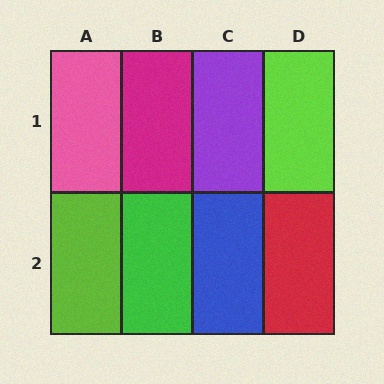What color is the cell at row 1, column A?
Pink.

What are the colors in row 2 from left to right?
Lime, green, blue, red.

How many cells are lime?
2 cells are lime.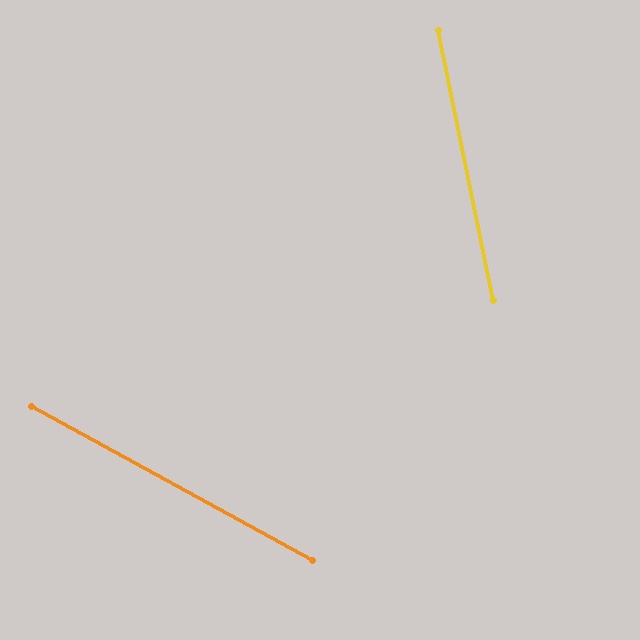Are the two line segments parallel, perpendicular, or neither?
Neither parallel nor perpendicular — they differ by about 50°.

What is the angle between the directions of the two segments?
Approximately 50 degrees.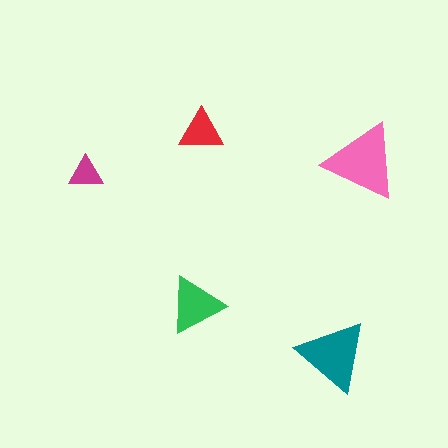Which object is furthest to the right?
The pink triangle is rightmost.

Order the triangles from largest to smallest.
the pink one, the teal one, the green one, the red one, the magenta one.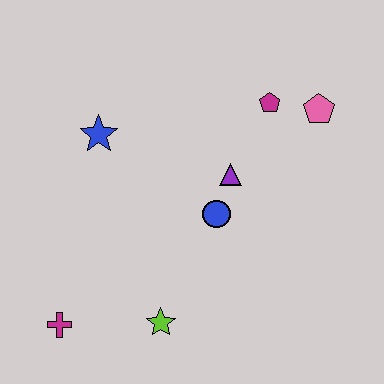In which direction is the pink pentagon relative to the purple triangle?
The pink pentagon is to the right of the purple triangle.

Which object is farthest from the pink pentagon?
The magenta cross is farthest from the pink pentagon.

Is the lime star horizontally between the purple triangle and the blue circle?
No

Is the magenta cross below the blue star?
Yes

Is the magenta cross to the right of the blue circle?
No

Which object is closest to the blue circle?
The purple triangle is closest to the blue circle.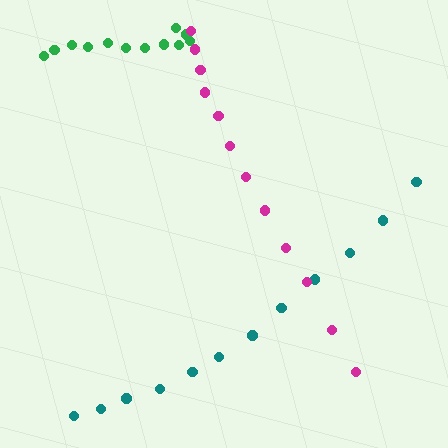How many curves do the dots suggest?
There are 3 distinct paths.